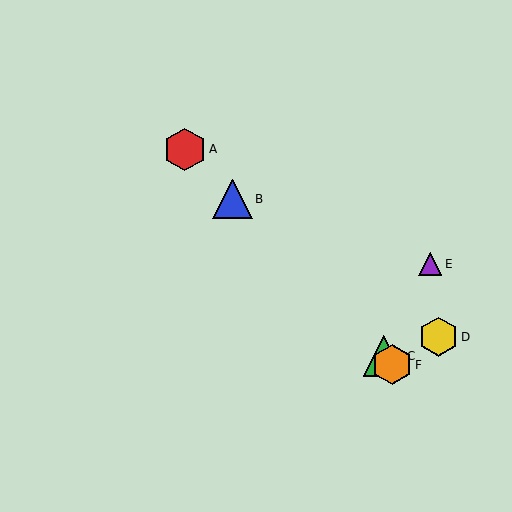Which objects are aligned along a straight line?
Objects A, B, C, F are aligned along a straight line.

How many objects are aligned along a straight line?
4 objects (A, B, C, F) are aligned along a straight line.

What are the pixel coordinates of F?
Object F is at (392, 365).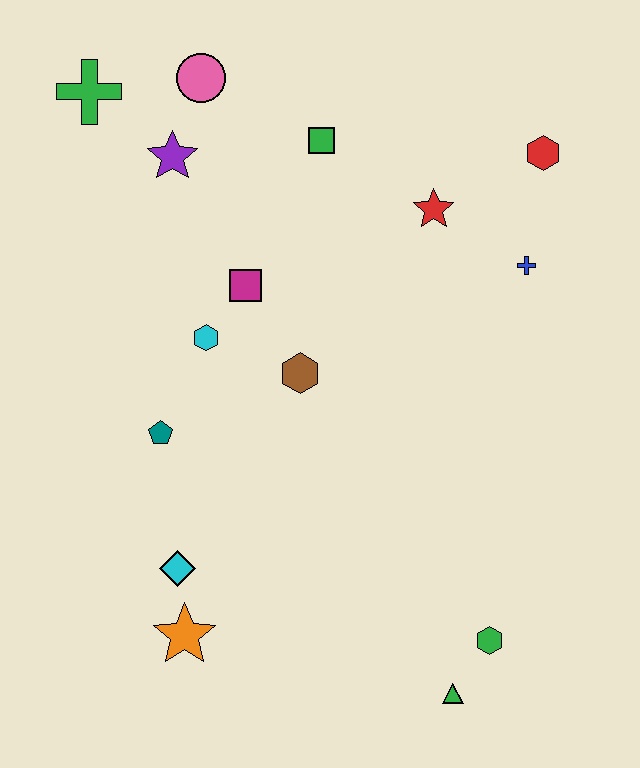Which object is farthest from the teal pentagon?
The red hexagon is farthest from the teal pentagon.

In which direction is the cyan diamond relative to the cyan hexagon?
The cyan diamond is below the cyan hexagon.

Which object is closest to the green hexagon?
The green triangle is closest to the green hexagon.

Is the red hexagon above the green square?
No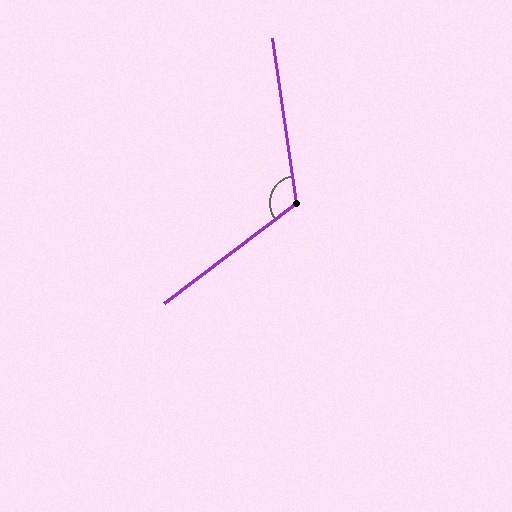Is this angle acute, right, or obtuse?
It is obtuse.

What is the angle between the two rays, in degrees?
Approximately 119 degrees.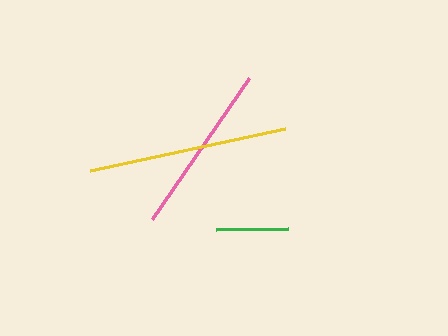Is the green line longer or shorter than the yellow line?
The yellow line is longer than the green line.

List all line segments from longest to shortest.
From longest to shortest: yellow, pink, green.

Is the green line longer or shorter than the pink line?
The pink line is longer than the green line.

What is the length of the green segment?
The green segment is approximately 72 pixels long.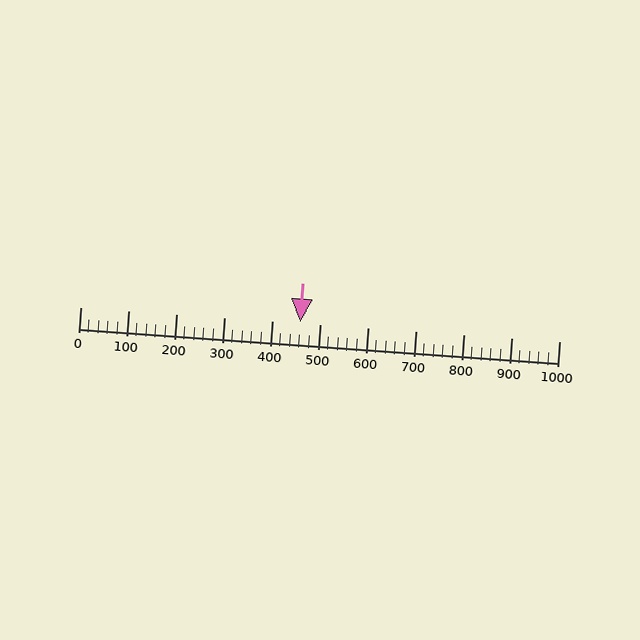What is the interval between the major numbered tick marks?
The major tick marks are spaced 100 units apart.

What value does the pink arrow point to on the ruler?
The pink arrow points to approximately 460.